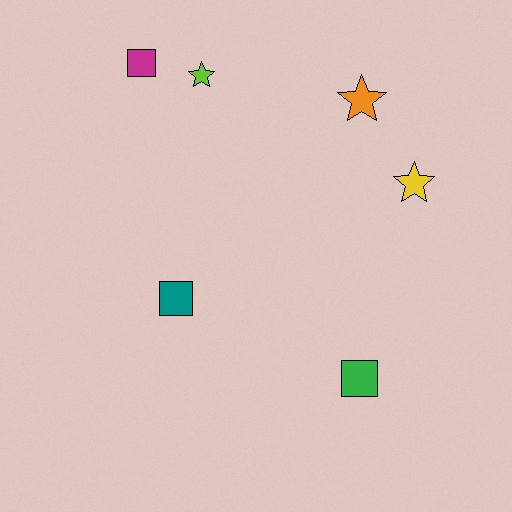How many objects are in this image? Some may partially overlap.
There are 6 objects.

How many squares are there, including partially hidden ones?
There are 3 squares.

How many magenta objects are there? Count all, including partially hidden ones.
There is 1 magenta object.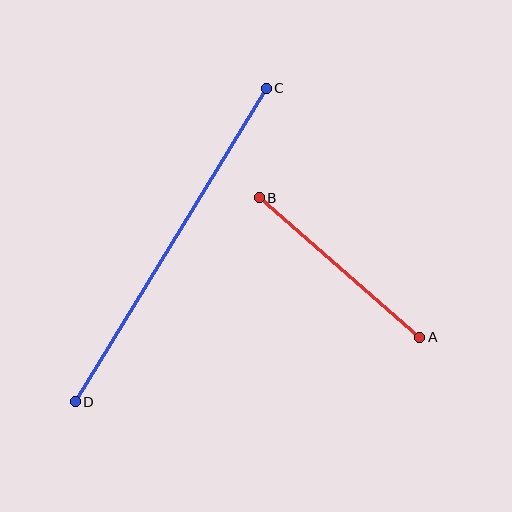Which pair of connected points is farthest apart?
Points C and D are farthest apart.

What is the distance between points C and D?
The distance is approximately 367 pixels.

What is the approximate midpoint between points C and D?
The midpoint is at approximately (171, 245) pixels.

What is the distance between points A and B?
The distance is approximately 213 pixels.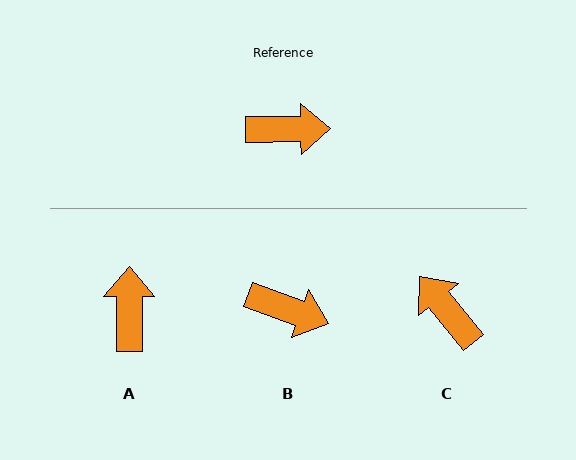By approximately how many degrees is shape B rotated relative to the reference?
Approximately 21 degrees clockwise.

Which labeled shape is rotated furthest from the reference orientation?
C, about 129 degrees away.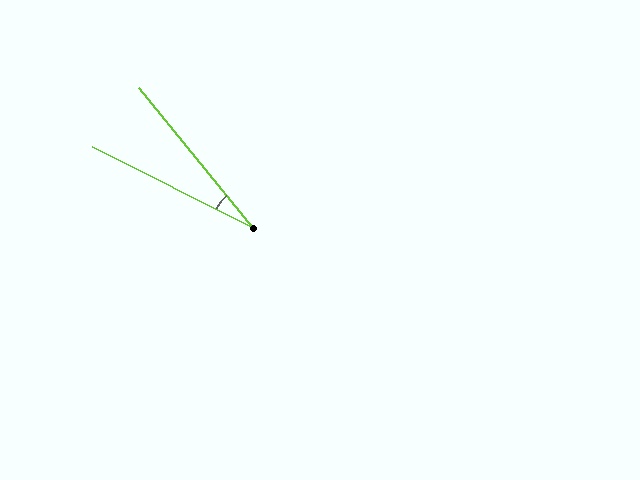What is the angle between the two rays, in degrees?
Approximately 24 degrees.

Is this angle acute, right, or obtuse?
It is acute.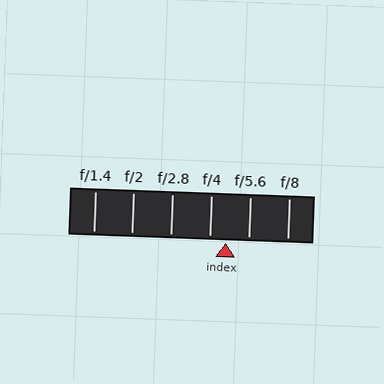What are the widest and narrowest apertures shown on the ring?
The widest aperture shown is f/1.4 and the narrowest is f/8.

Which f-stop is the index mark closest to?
The index mark is closest to f/4.